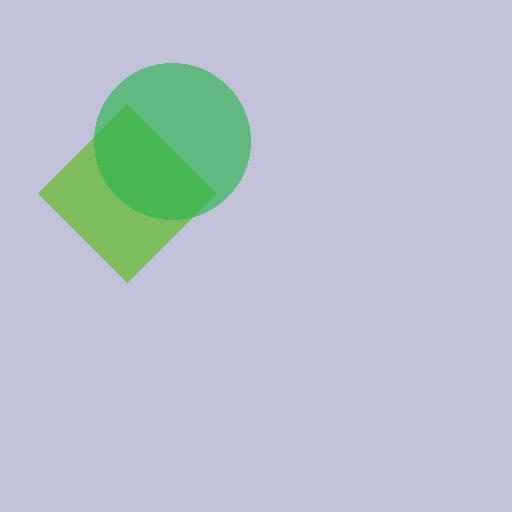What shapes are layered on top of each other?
The layered shapes are: a lime diamond, a green circle.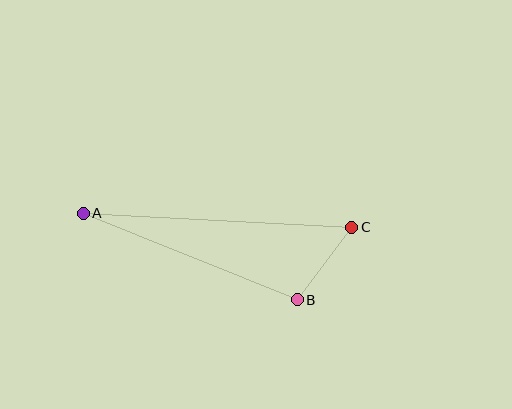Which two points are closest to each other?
Points B and C are closest to each other.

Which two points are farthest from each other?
Points A and C are farthest from each other.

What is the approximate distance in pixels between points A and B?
The distance between A and B is approximately 231 pixels.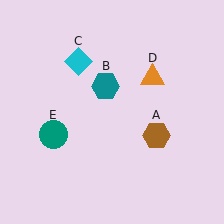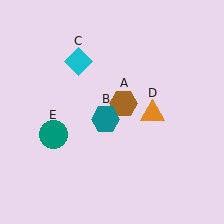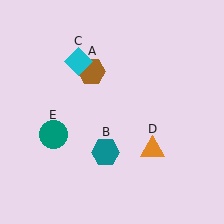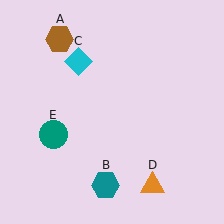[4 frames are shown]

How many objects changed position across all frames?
3 objects changed position: brown hexagon (object A), teal hexagon (object B), orange triangle (object D).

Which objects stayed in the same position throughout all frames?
Cyan diamond (object C) and teal circle (object E) remained stationary.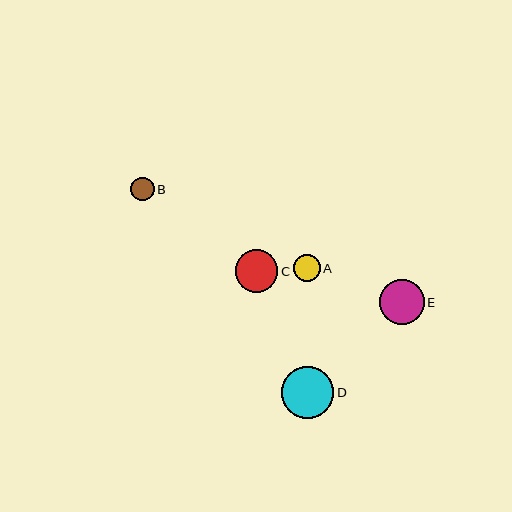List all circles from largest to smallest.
From largest to smallest: D, E, C, A, B.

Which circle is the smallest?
Circle B is the smallest with a size of approximately 24 pixels.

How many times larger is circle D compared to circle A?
Circle D is approximately 1.9 times the size of circle A.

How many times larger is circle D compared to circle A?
Circle D is approximately 1.9 times the size of circle A.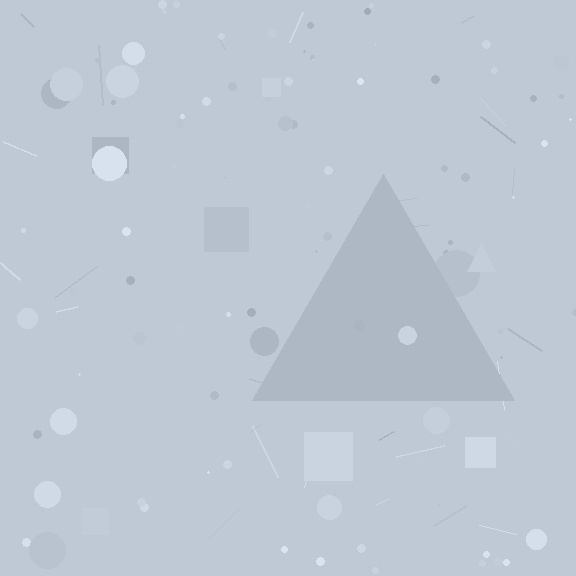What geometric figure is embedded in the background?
A triangle is embedded in the background.